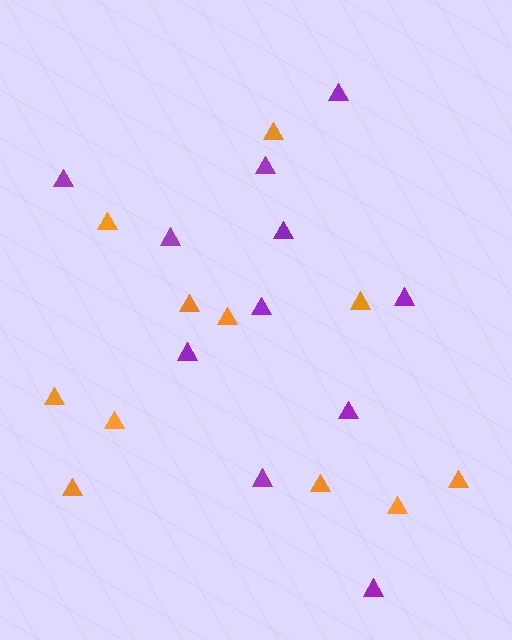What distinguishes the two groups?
There are 2 groups: one group of purple triangles (11) and one group of orange triangles (11).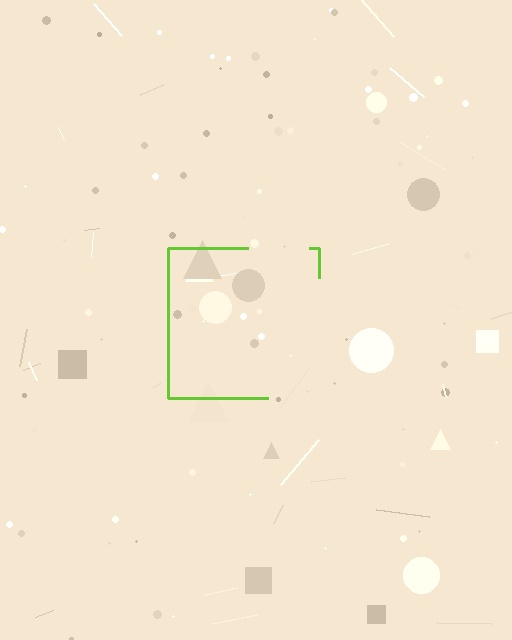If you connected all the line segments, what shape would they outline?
They would outline a square.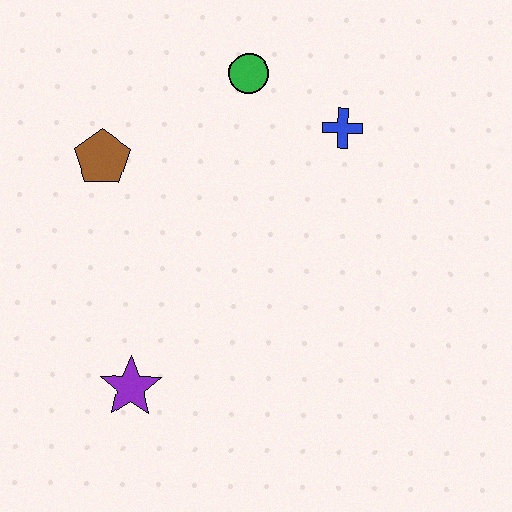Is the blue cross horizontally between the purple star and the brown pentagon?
No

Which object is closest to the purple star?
The brown pentagon is closest to the purple star.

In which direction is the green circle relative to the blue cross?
The green circle is to the left of the blue cross.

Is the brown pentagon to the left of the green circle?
Yes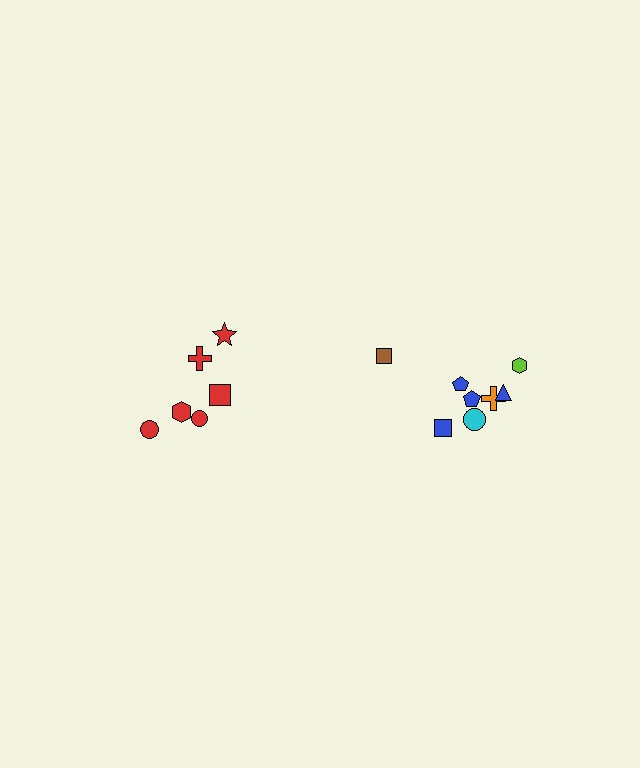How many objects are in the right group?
There are 8 objects.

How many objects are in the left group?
There are 6 objects.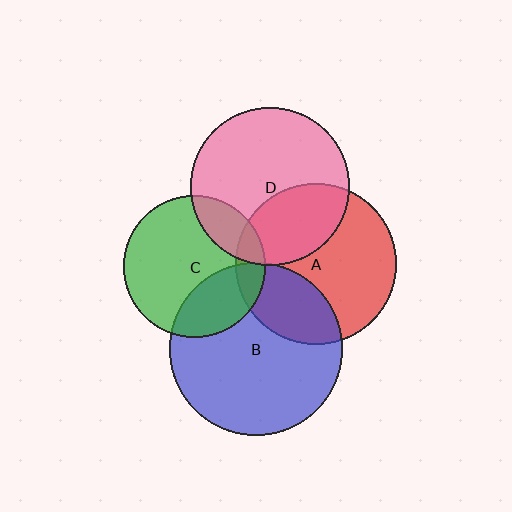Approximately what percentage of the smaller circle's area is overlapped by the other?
Approximately 20%.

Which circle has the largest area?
Circle B (blue).